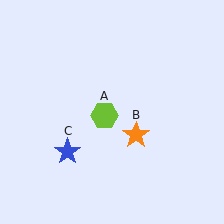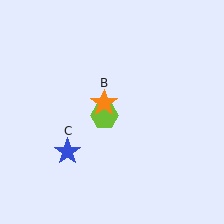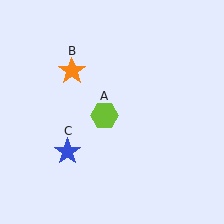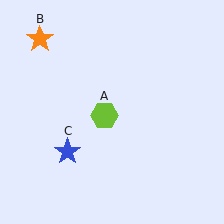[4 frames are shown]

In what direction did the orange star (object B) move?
The orange star (object B) moved up and to the left.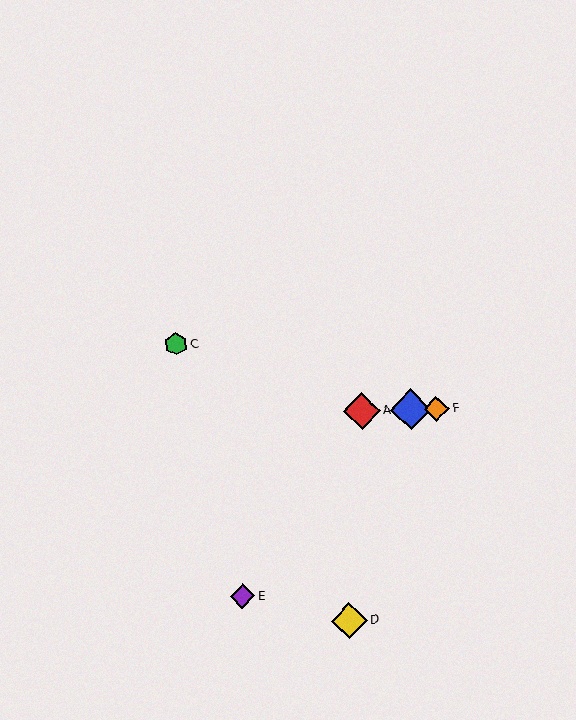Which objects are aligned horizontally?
Objects A, B, F are aligned horizontally.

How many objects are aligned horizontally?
3 objects (A, B, F) are aligned horizontally.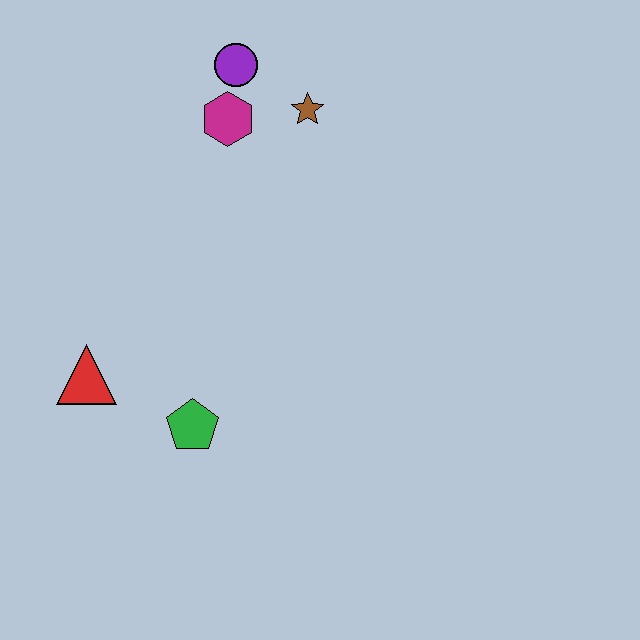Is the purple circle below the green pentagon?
No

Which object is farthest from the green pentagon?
The purple circle is farthest from the green pentagon.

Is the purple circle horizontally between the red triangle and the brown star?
Yes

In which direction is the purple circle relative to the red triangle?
The purple circle is above the red triangle.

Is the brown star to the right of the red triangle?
Yes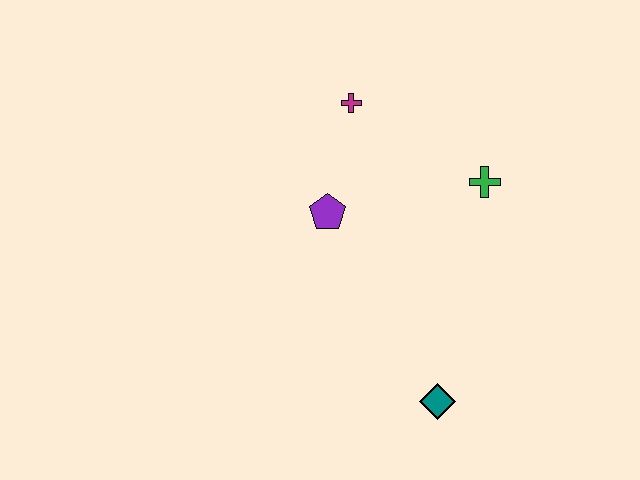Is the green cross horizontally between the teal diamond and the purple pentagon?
No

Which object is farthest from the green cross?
The teal diamond is farthest from the green cross.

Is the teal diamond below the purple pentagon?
Yes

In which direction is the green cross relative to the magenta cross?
The green cross is to the right of the magenta cross.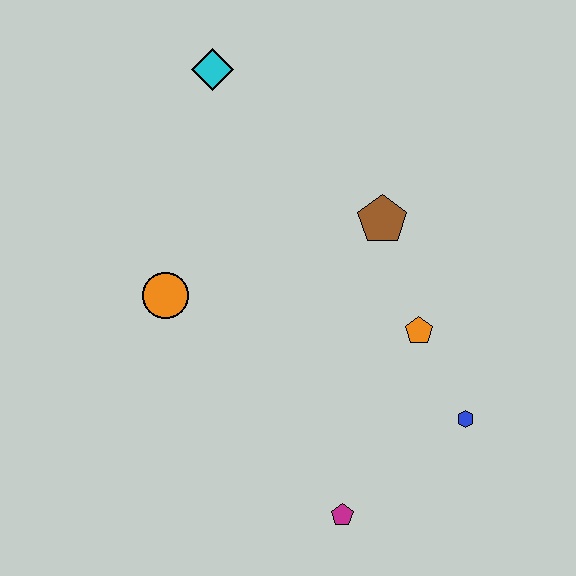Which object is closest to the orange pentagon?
The blue hexagon is closest to the orange pentagon.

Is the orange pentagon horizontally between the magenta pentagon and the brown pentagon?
No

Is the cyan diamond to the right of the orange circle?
Yes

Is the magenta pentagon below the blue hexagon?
Yes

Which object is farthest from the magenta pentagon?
The cyan diamond is farthest from the magenta pentagon.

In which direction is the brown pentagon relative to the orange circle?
The brown pentagon is to the right of the orange circle.